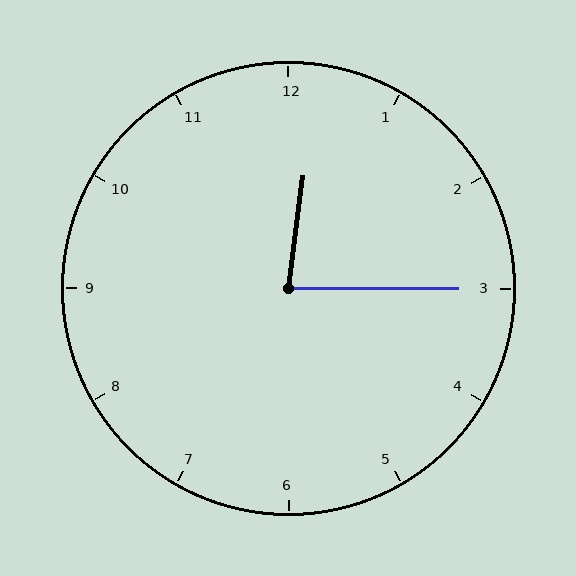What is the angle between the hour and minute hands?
Approximately 82 degrees.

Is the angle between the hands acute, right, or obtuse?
It is acute.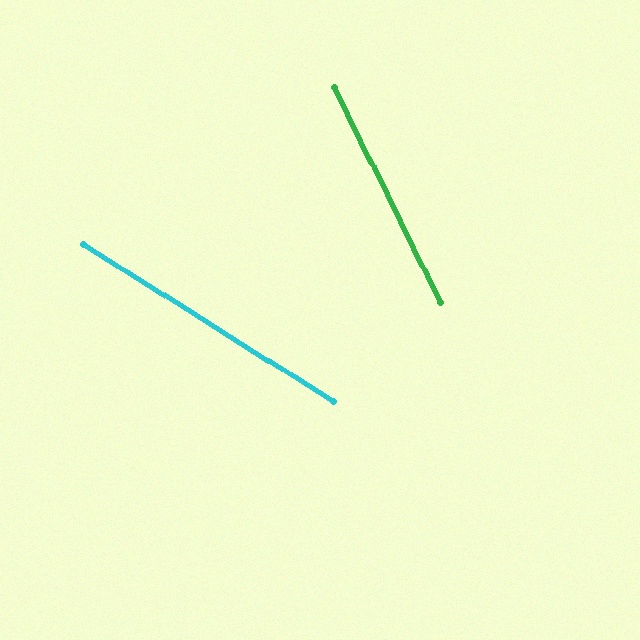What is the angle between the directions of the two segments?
Approximately 32 degrees.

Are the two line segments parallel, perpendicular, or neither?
Neither parallel nor perpendicular — they differ by about 32°.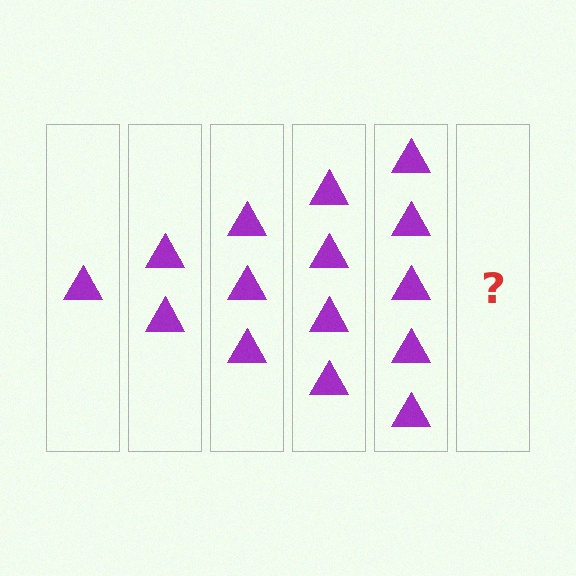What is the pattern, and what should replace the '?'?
The pattern is that each step adds one more triangle. The '?' should be 6 triangles.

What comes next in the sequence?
The next element should be 6 triangles.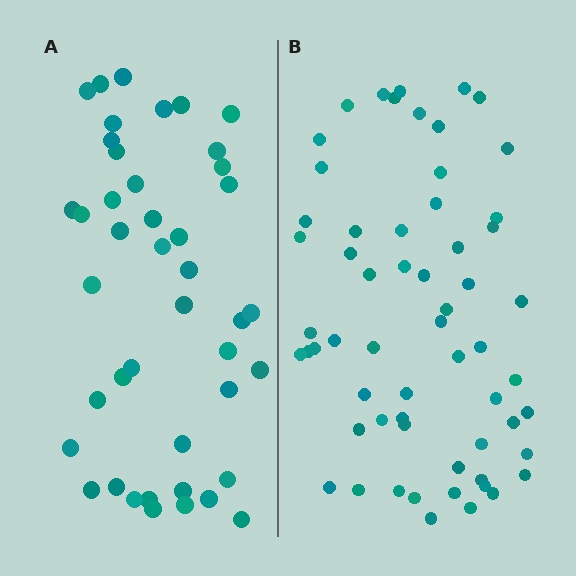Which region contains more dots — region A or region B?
Region B (the right region) has more dots.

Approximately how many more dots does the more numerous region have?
Region B has approximately 15 more dots than region A.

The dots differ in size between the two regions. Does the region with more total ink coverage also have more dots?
No. Region A has more total ink coverage because its dots are larger, but region B actually contains more individual dots. Total area can be misleading — the number of items is what matters here.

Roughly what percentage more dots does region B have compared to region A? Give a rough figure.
About 40% more.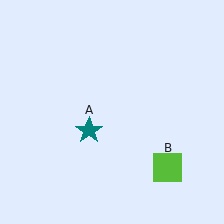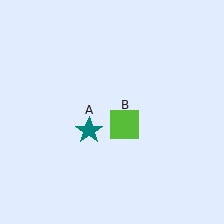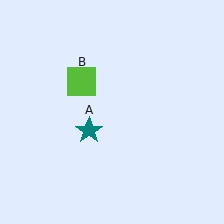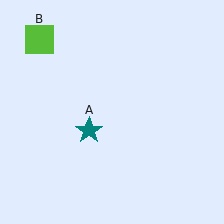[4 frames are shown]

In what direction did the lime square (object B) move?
The lime square (object B) moved up and to the left.